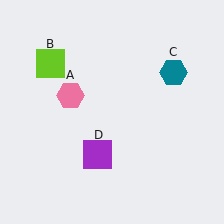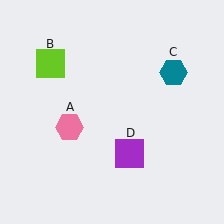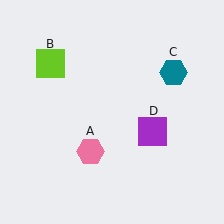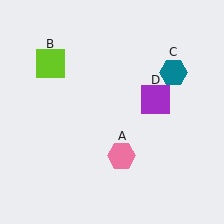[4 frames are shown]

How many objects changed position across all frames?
2 objects changed position: pink hexagon (object A), purple square (object D).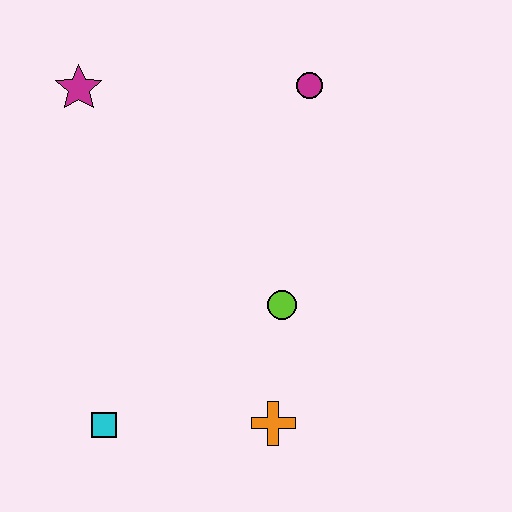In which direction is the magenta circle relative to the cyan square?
The magenta circle is above the cyan square.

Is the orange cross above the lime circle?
No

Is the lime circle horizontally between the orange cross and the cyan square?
No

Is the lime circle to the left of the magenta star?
No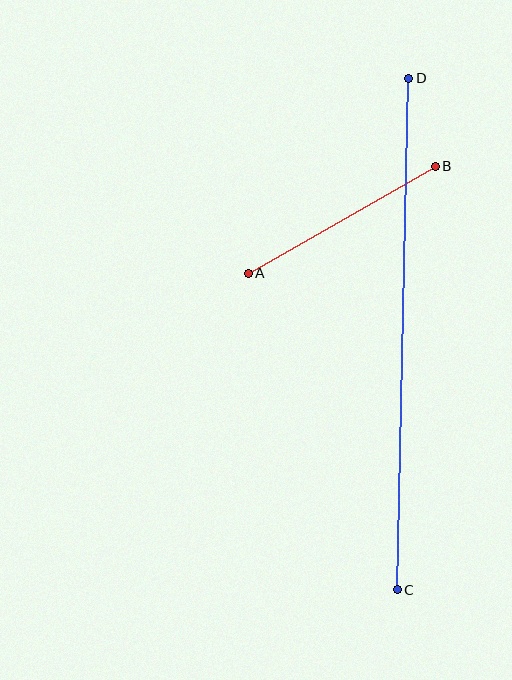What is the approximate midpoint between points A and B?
The midpoint is at approximately (342, 220) pixels.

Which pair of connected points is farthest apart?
Points C and D are farthest apart.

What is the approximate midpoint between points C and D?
The midpoint is at approximately (403, 334) pixels.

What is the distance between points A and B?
The distance is approximately 215 pixels.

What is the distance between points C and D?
The distance is approximately 511 pixels.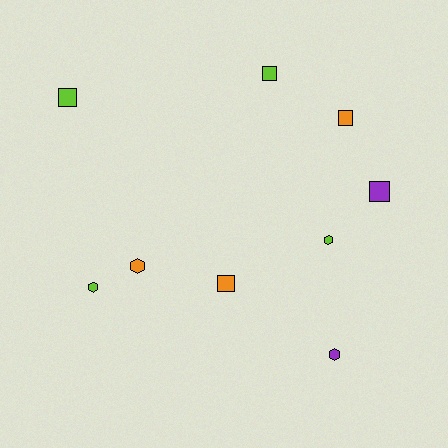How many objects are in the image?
There are 9 objects.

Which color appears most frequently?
Lime, with 4 objects.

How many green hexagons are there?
There are no green hexagons.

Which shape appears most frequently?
Square, with 5 objects.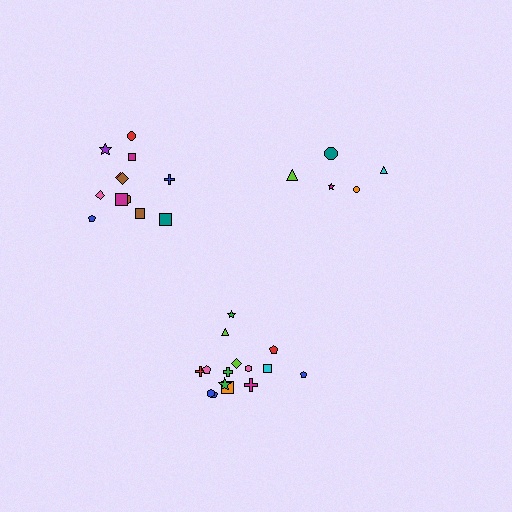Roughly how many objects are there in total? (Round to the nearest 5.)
Roughly 30 objects in total.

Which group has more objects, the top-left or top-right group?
The top-left group.